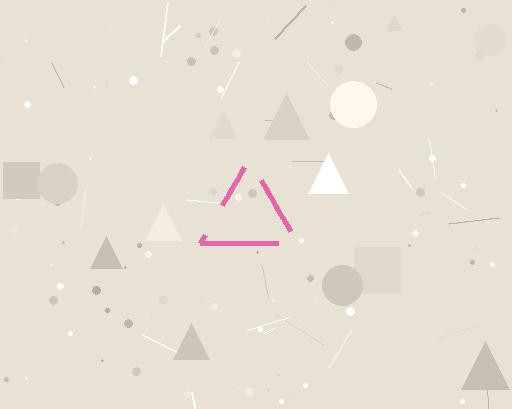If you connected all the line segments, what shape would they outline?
They would outline a triangle.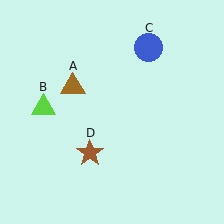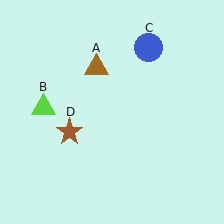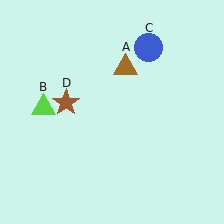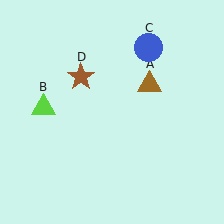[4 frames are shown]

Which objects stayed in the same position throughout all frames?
Lime triangle (object B) and blue circle (object C) remained stationary.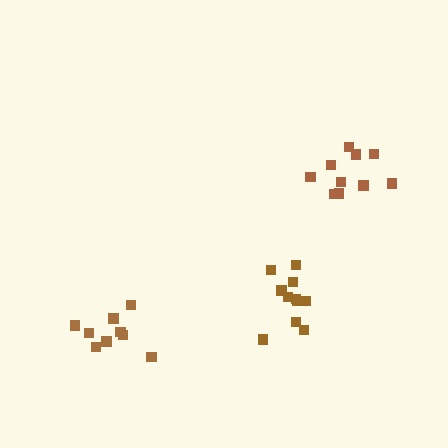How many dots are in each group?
Group 1: 10 dots, Group 2: 9 dots, Group 3: 11 dots (30 total).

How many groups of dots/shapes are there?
There are 3 groups.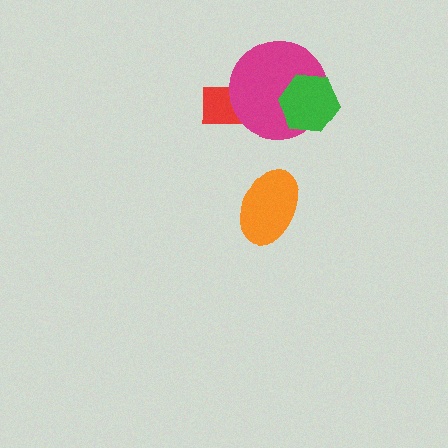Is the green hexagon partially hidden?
No, no other shape covers it.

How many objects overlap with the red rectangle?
1 object overlaps with the red rectangle.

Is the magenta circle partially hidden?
Yes, it is partially covered by another shape.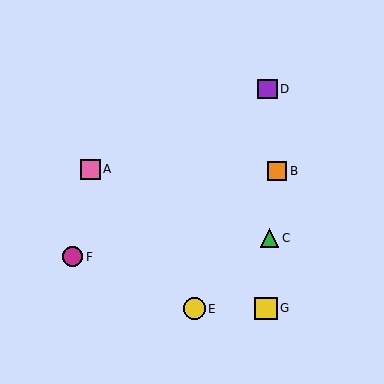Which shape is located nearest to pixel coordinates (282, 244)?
The green triangle (labeled C) at (270, 238) is nearest to that location.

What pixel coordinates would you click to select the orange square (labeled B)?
Click at (277, 171) to select the orange square B.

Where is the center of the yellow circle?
The center of the yellow circle is at (195, 309).